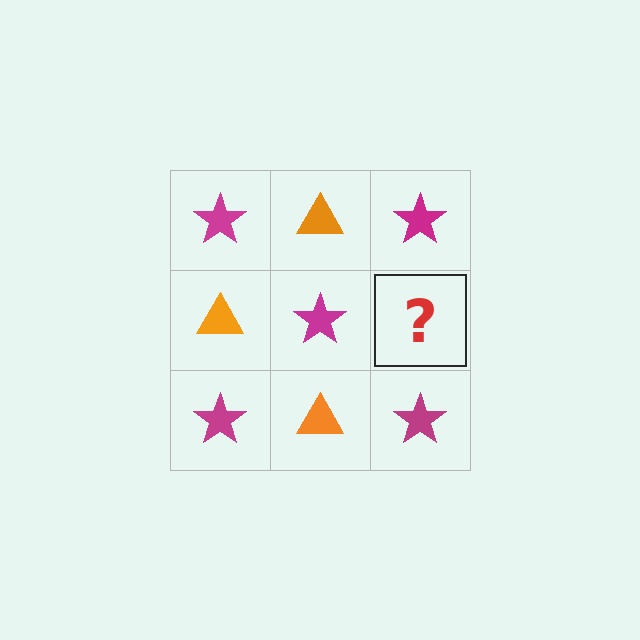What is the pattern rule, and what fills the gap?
The rule is that it alternates magenta star and orange triangle in a checkerboard pattern. The gap should be filled with an orange triangle.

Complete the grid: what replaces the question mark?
The question mark should be replaced with an orange triangle.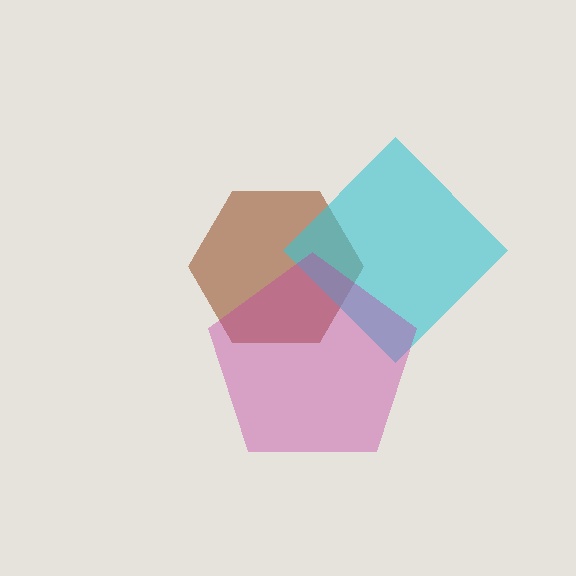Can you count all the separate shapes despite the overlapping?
Yes, there are 3 separate shapes.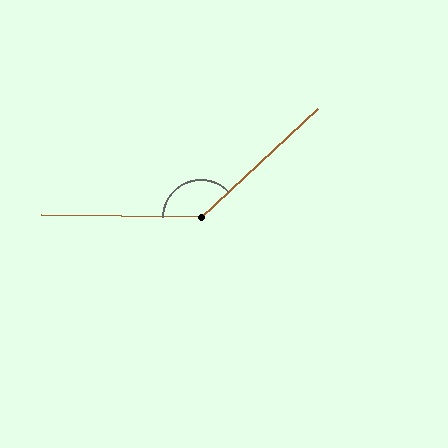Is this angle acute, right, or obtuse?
It is obtuse.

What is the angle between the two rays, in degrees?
Approximately 136 degrees.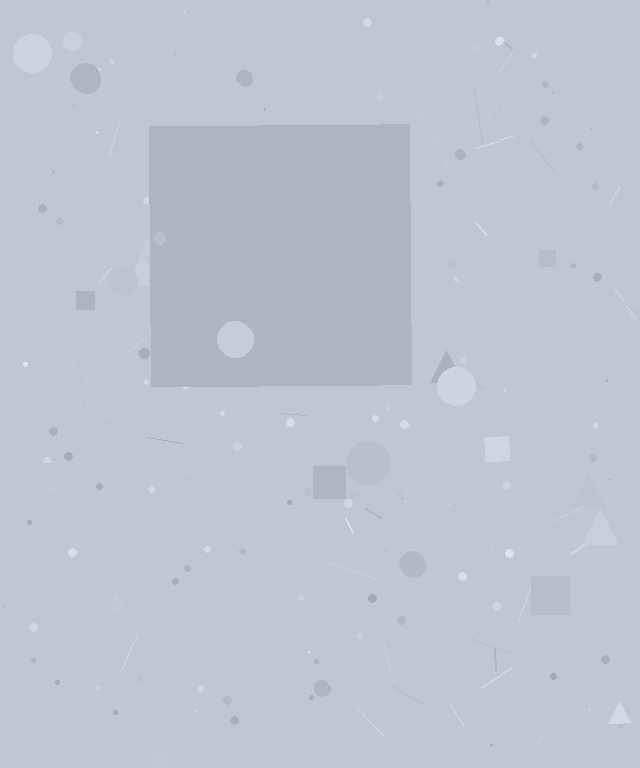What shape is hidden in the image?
A square is hidden in the image.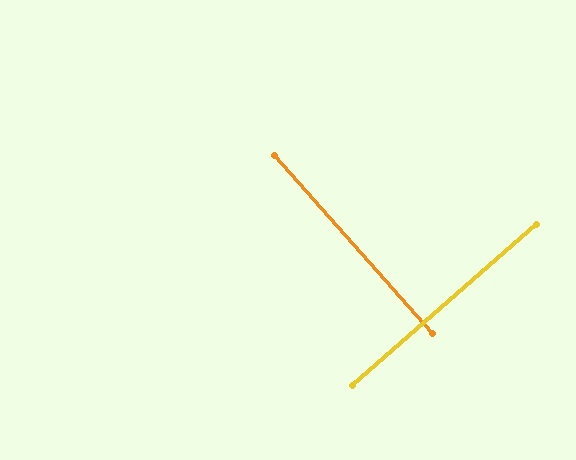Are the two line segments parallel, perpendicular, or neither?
Perpendicular — they meet at approximately 89°.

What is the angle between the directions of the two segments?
Approximately 89 degrees.